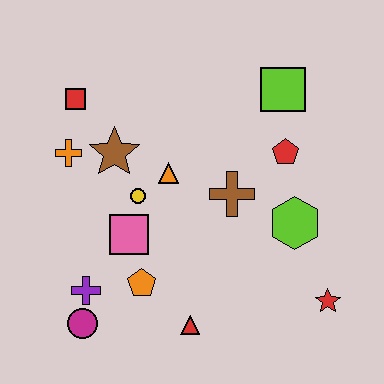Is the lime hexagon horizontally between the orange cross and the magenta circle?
No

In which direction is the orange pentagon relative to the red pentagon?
The orange pentagon is to the left of the red pentagon.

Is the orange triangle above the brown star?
No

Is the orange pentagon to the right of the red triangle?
No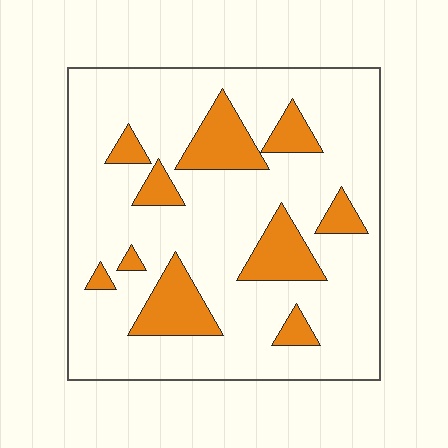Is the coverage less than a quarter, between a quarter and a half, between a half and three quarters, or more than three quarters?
Less than a quarter.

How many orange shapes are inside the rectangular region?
10.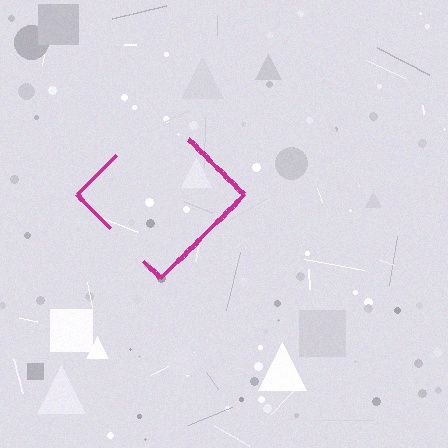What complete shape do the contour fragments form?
The contour fragments form a diamond.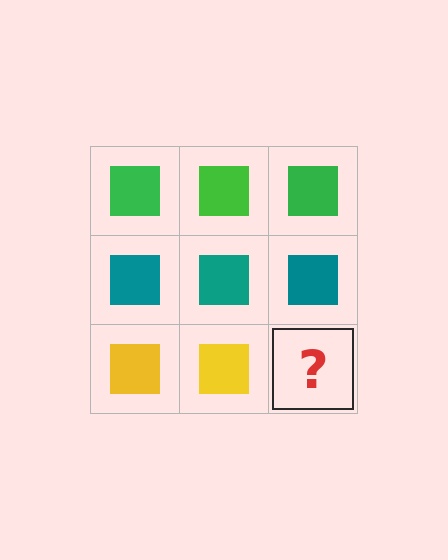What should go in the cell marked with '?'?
The missing cell should contain a yellow square.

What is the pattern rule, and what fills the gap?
The rule is that each row has a consistent color. The gap should be filled with a yellow square.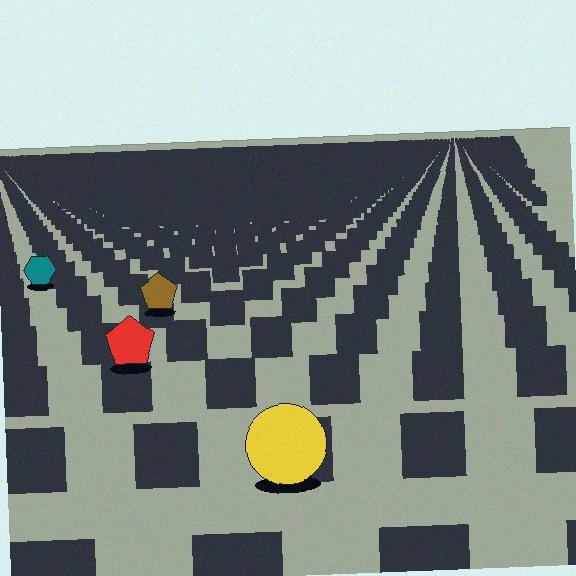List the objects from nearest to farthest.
From nearest to farthest: the yellow circle, the red pentagon, the brown pentagon, the teal hexagon.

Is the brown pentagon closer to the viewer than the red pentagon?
No. The red pentagon is closer — you can tell from the texture gradient: the ground texture is coarser near it.